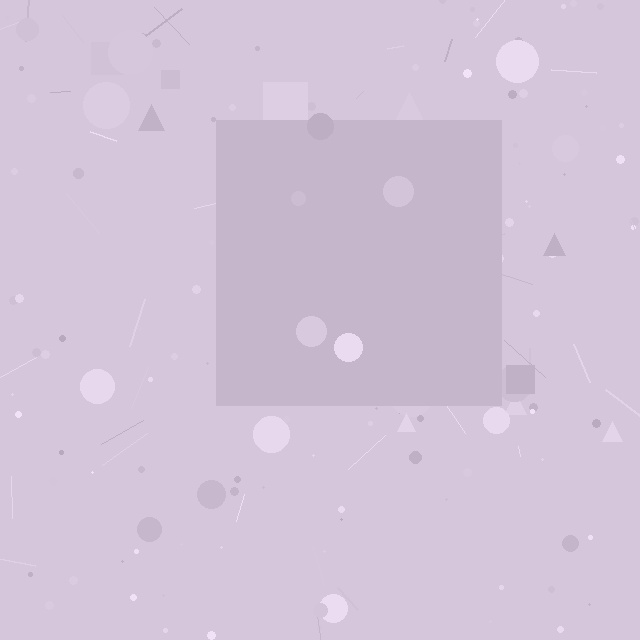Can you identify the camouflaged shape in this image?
The camouflaged shape is a square.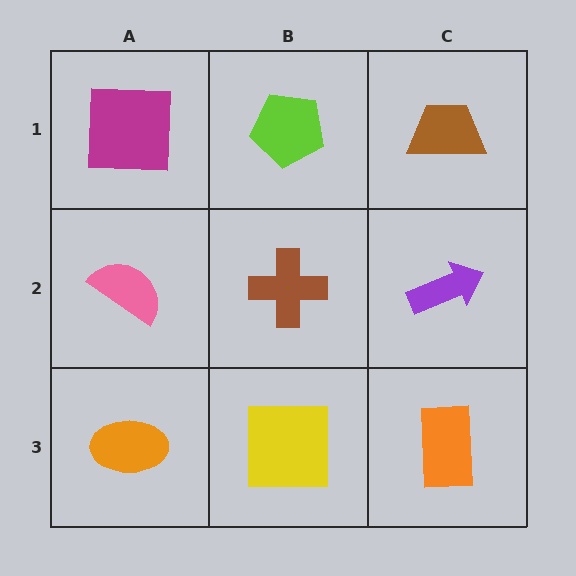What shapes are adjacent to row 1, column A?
A pink semicircle (row 2, column A), a lime pentagon (row 1, column B).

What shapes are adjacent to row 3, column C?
A purple arrow (row 2, column C), a yellow square (row 3, column B).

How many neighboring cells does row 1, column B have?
3.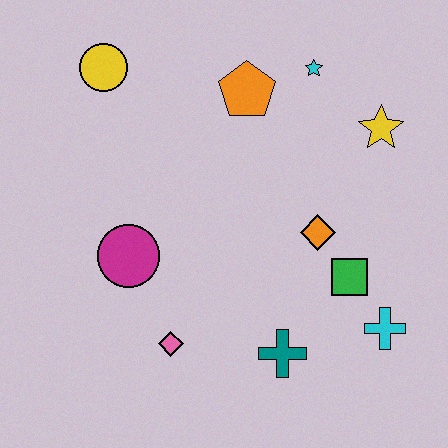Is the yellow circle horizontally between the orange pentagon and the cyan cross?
No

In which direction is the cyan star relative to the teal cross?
The cyan star is above the teal cross.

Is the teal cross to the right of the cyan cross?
No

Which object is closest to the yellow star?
The cyan star is closest to the yellow star.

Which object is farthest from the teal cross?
The yellow circle is farthest from the teal cross.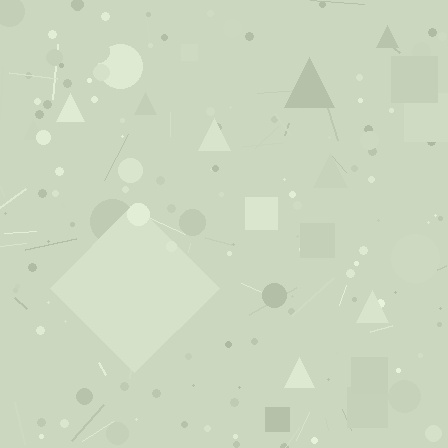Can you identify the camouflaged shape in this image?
The camouflaged shape is a diamond.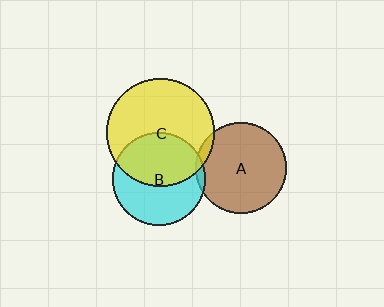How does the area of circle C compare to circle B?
Approximately 1.4 times.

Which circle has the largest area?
Circle C (yellow).